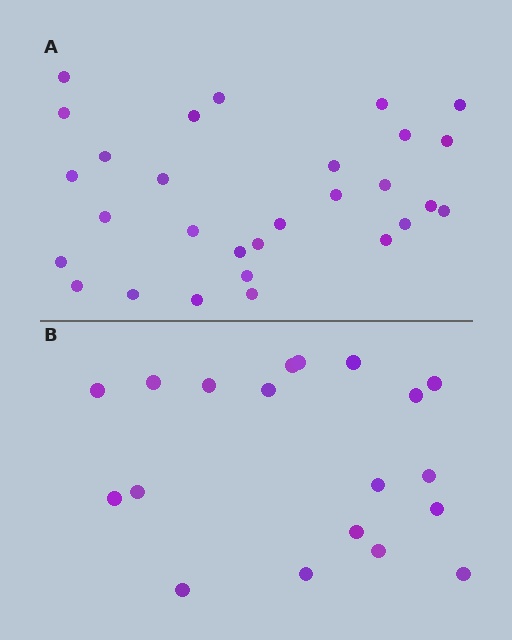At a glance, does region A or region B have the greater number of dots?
Region A (the top region) has more dots.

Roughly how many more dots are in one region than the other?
Region A has roughly 10 or so more dots than region B.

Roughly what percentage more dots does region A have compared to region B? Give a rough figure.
About 55% more.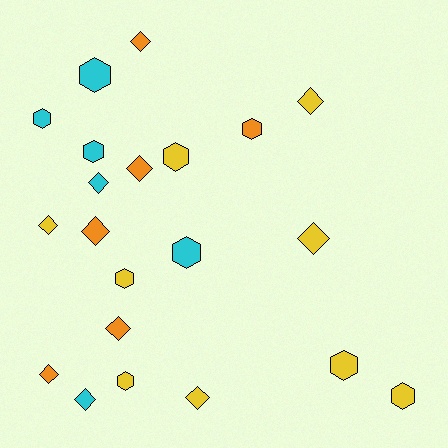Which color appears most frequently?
Yellow, with 9 objects.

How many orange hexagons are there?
There is 1 orange hexagon.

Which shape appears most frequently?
Diamond, with 11 objects.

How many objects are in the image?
There are 21 objects.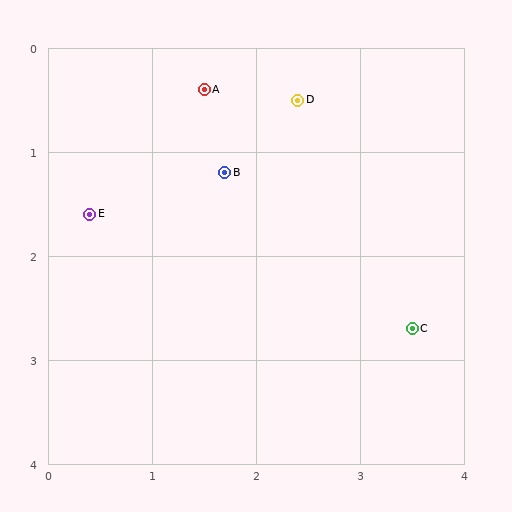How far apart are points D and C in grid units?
Points D and C are about 2.5 grid units apart.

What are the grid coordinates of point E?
Point E is at approximately (0.4, 1.6).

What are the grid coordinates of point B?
Point B is at approximately (1.7, 1.2).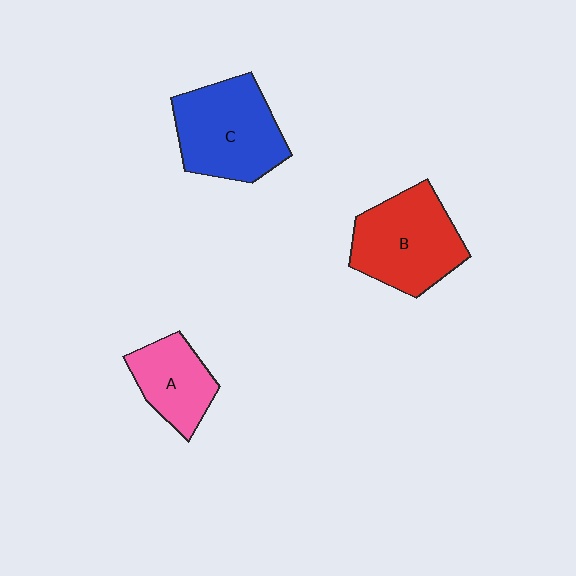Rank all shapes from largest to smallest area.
From largest to smallest: C (blue), B (red), A (pink).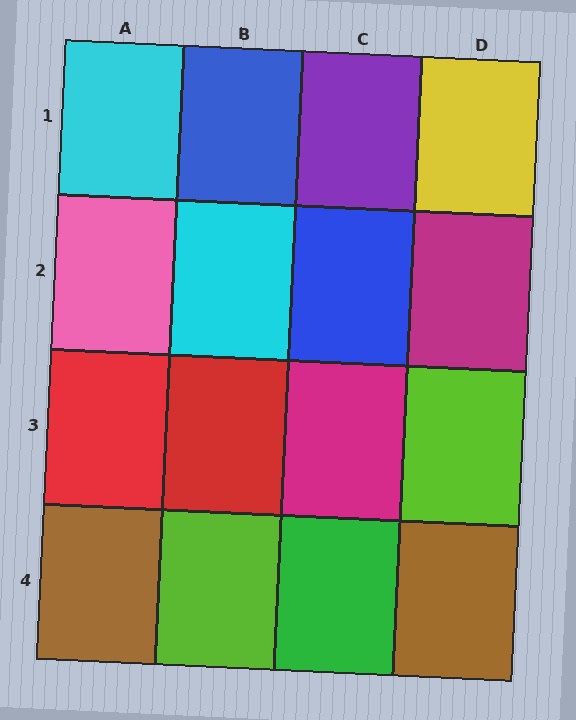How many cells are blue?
2 cells are blue.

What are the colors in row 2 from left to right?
Pink, cyan, blue, magenta.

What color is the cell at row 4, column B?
Lime.